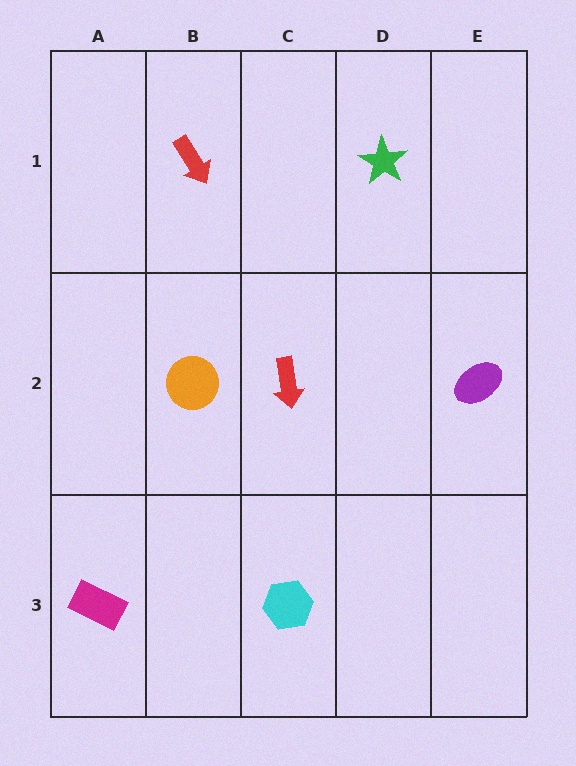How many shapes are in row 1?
2 shapes.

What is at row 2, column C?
A red arrow.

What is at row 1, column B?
A red arrow.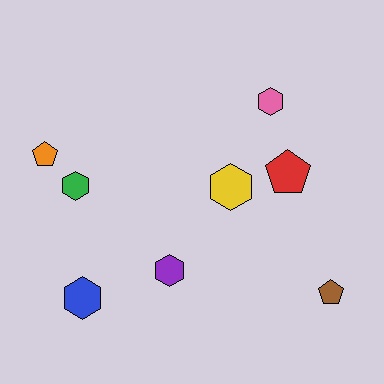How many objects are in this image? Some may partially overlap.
There are 8 objects.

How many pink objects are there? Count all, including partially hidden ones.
There is 1 pink object.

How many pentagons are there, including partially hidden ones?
There are 3 pentagons.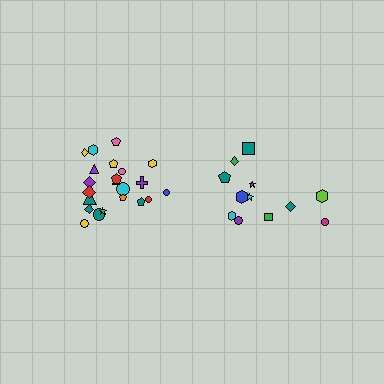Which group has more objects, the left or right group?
The left group.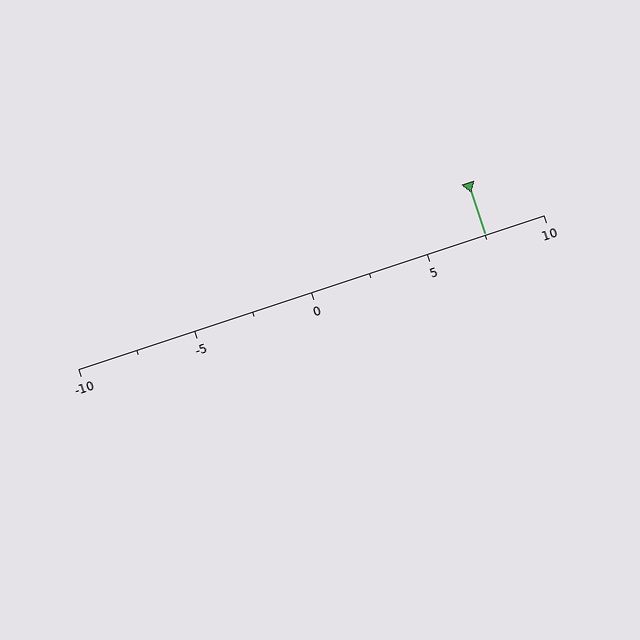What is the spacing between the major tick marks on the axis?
The major ticks are spaced 5 apart.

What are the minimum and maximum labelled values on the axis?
The axis runs from -10 to 10.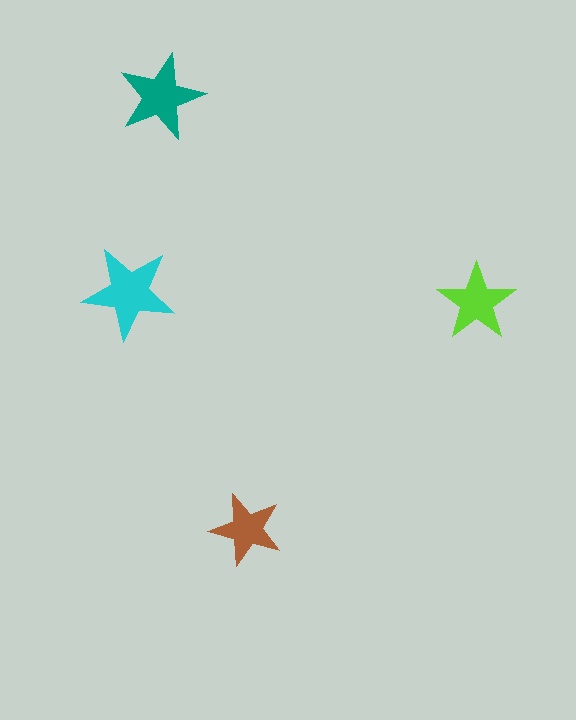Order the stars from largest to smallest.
the cyan one, the teal one, the lime one, the brown one.